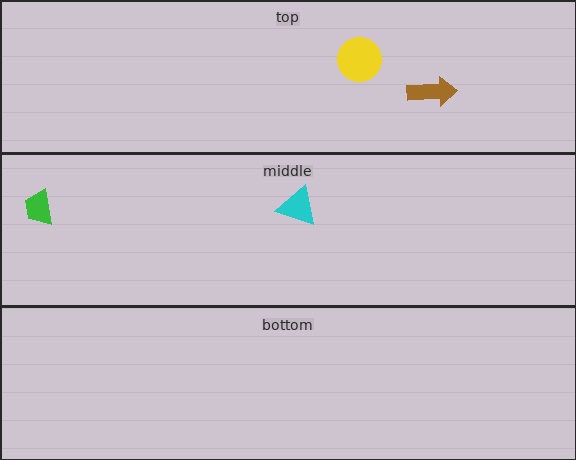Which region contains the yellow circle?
The top region.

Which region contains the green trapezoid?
The middle region.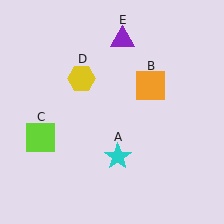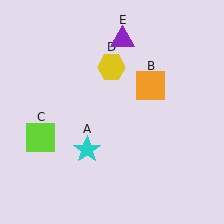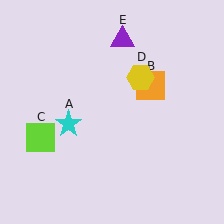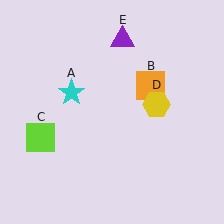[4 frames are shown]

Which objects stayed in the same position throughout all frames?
Orange square (object B) and lime square (object C) and purple triangle (object E) remained stationary.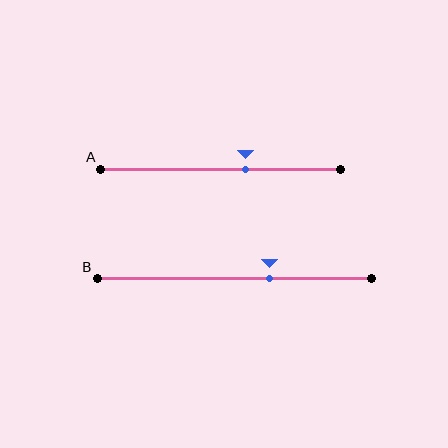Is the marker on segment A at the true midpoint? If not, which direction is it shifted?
No, the marker on segment A is shifted to the right by about 10% of the segment length.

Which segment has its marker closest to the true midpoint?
Segment A has its marker closest to the true midpoint.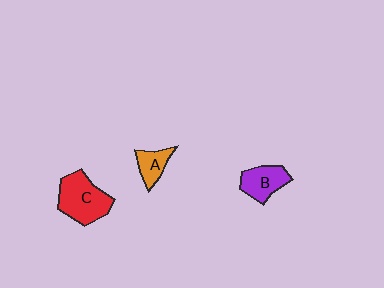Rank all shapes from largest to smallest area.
From largest to smallest: C (red), B (purple), A (orange).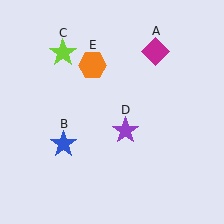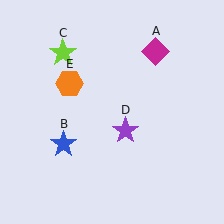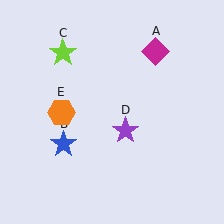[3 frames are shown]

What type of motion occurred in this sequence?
The orange hexagon (object E) rotated counterclockwise around the center of the scene.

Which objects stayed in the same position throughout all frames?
Magenta diamond (object A) and blue star (object B) and lime star (object C) and purple star (object D) remained stationary.